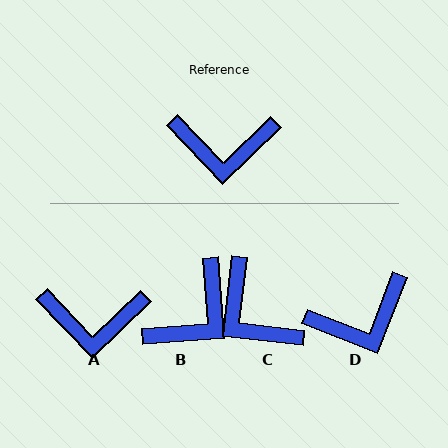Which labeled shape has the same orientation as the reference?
A.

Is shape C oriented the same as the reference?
No, it is off by about 51 degrees.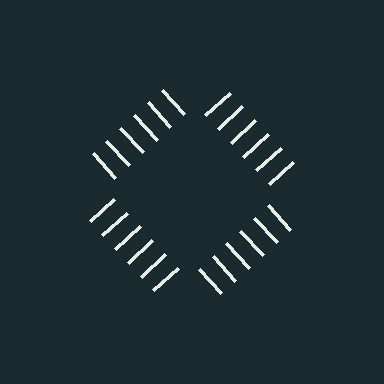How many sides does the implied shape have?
4 sides — the line-ends trace a square.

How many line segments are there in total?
24 — 6 along each of the 4 edges.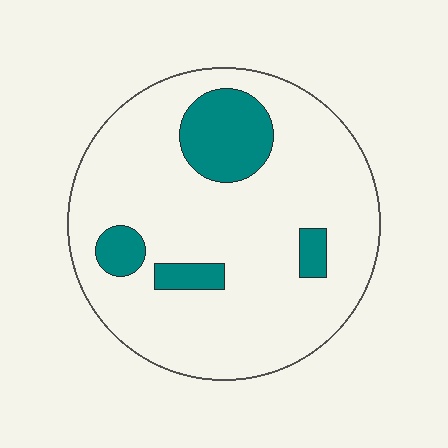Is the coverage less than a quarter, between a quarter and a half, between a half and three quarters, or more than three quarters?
Less than a quarter.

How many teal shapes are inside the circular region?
4.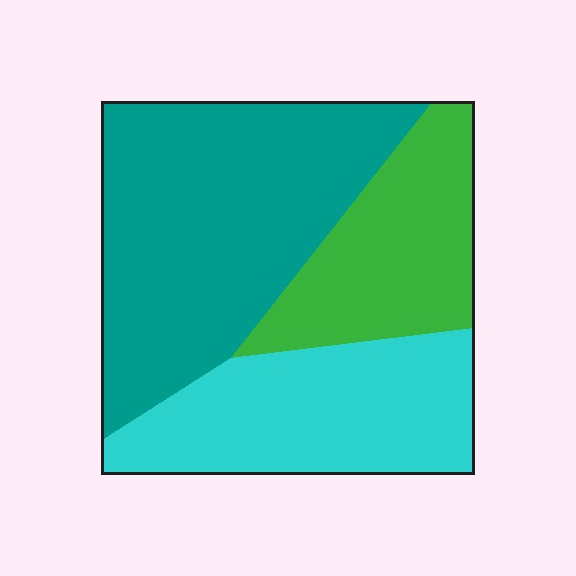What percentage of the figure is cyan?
Cyan takes up about one third (1/3) of the figure.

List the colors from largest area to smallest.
From largest to smallest: teal, cyan, green.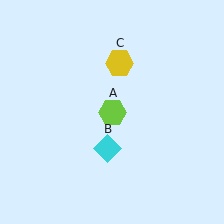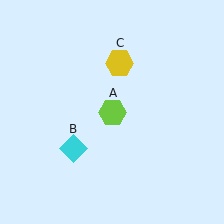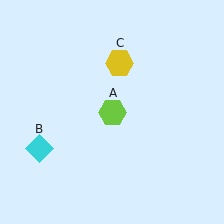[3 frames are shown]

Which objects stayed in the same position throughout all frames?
Lime hexagon (object A) and yellow hexagon (object C) remained stationary.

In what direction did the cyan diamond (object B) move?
The cyan diamond (object B) moved left.